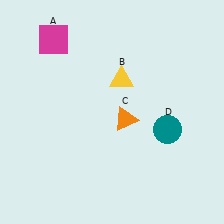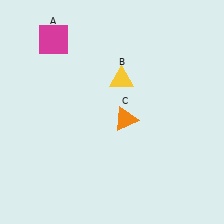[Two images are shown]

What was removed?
The teal circle (D) was removed in Image 2.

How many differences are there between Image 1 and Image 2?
There is 1 difference between the two images.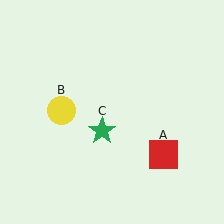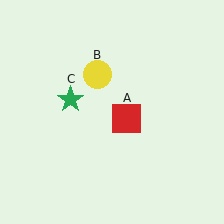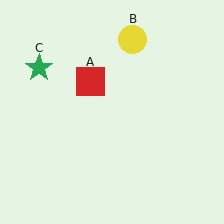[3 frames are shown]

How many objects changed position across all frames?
3 objects changed position: red square (object A), yellow circle (object B), green star (object C).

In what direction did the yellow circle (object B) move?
The yellow circle (object B) moved up and to the right.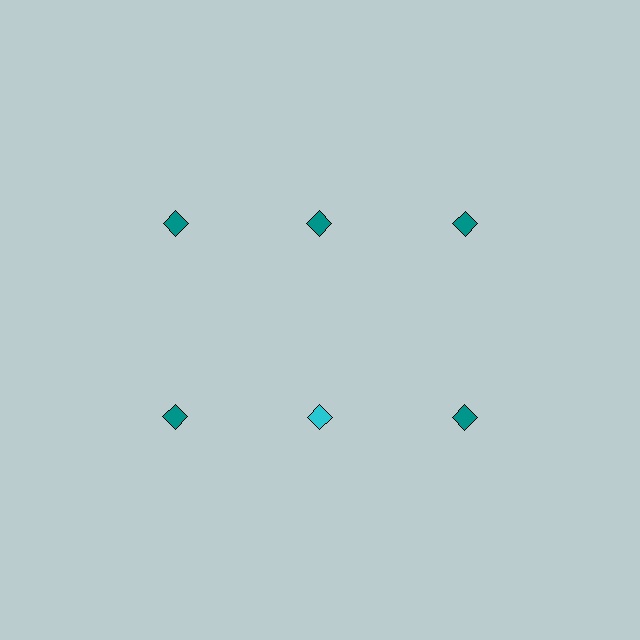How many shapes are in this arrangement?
There are 6 shapes arranged in a grid pattern.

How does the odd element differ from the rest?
It has a different color: cyan instead of teal.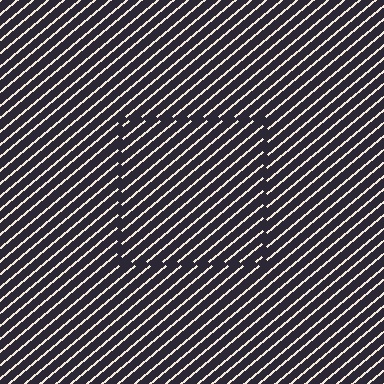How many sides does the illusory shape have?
4 sides — the line-ends trace a square.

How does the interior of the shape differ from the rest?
The interior of the shape contains the same grating, shifted by half a period — the contour is defined by the phase discontinuity where line-ends from the inner and outer gratings abut.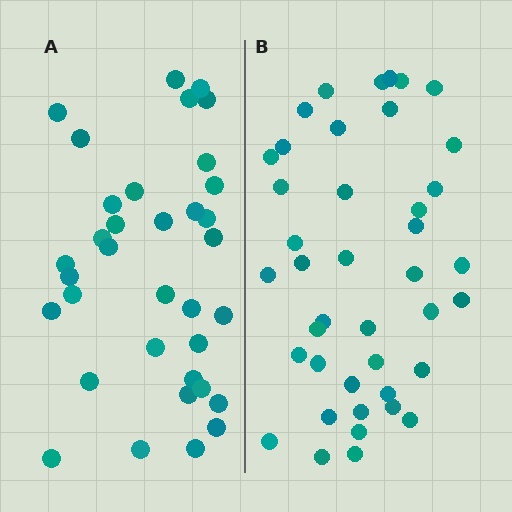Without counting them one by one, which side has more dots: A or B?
Region B (the right region) has more dots.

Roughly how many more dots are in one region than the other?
Region B has about 6 more dots than region A.